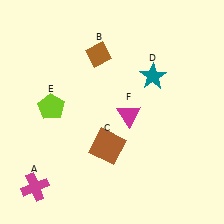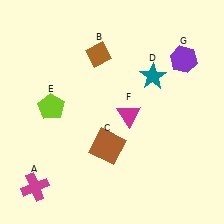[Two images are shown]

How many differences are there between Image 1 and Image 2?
There is 1 difference between the two images.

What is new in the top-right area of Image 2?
A purple hexagon (G) was added in the top-right area of Image 2.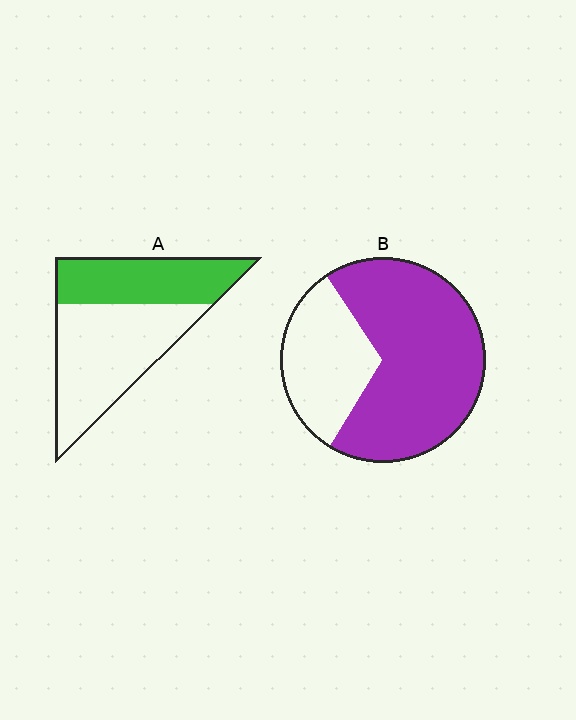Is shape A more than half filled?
No.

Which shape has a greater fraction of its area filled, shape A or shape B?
Shape B.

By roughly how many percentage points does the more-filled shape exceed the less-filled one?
By roughly 30 percentage points (B over A).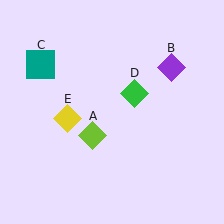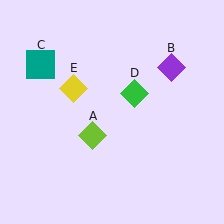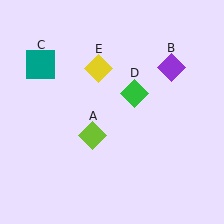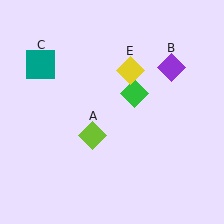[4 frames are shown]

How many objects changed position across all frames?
1 object changed position: yellow diamond (object E).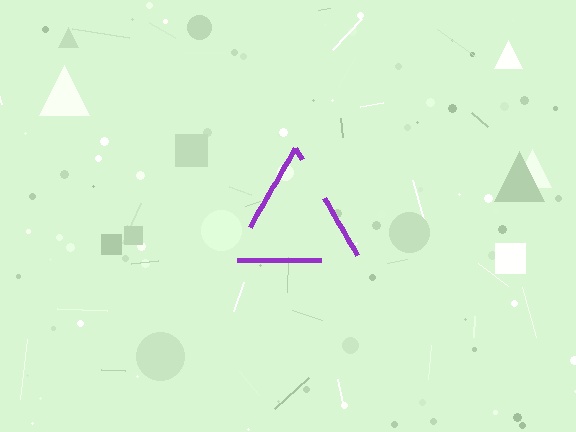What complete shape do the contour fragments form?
The contour fragments form a triangle.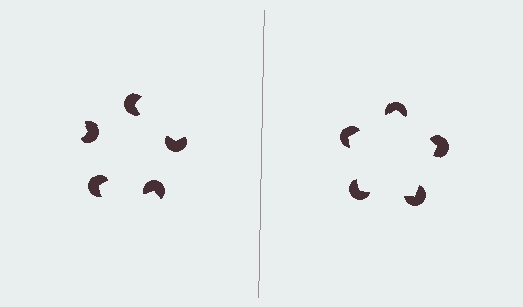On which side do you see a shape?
An illusory pentagon appears on the right side. On the left side the wedge cuts are rotated, so no coherent shape forms.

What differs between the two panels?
The pac-man discs are positioned identically on both sides; only the wedge orientations differ. On the right they align to a pentagon; on the left they are misaligned.